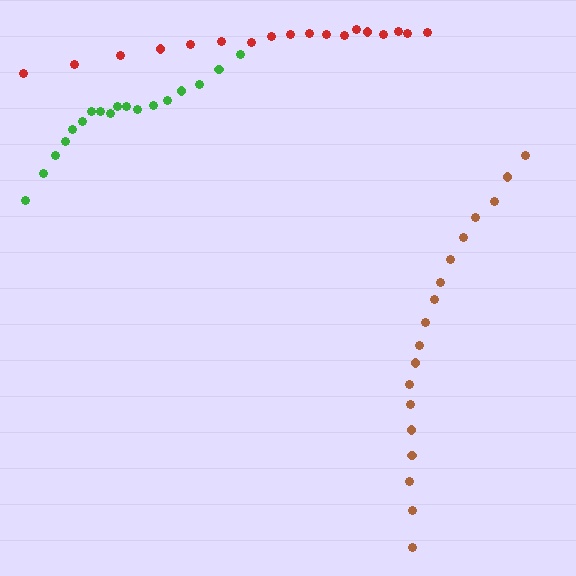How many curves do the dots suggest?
There are 3 distinct paths.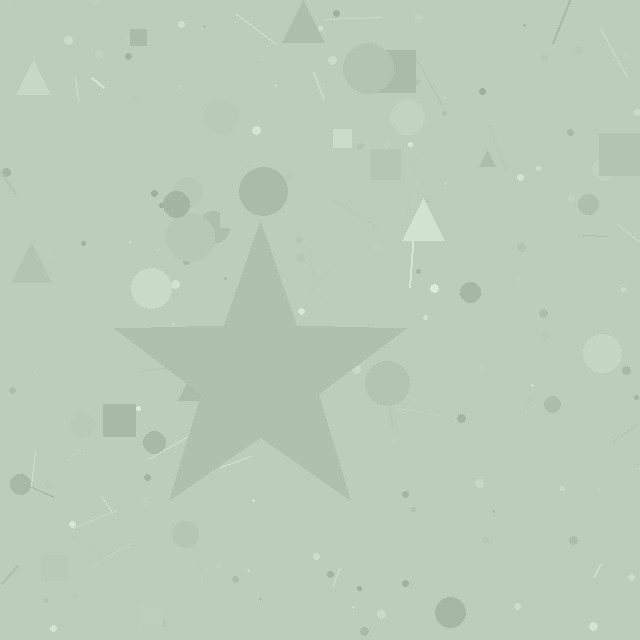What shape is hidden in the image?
A star is hidden in the image.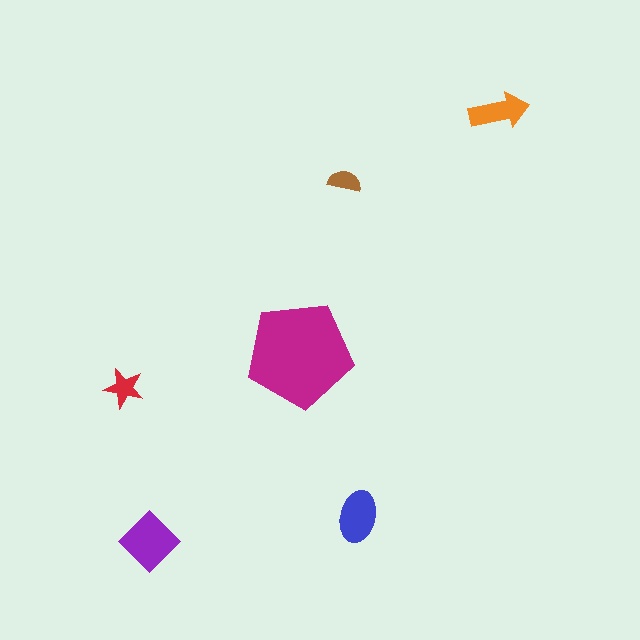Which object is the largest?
The magenta pentagon.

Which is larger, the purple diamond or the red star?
The purple diamond.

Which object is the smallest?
The brown semicircle.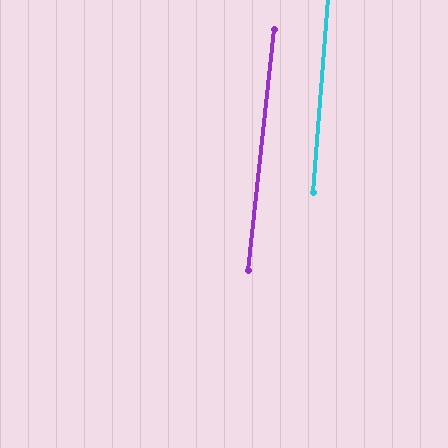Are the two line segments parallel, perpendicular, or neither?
Parallel — their directions differ by only 1.5°.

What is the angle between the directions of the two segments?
Approximately 1 degree.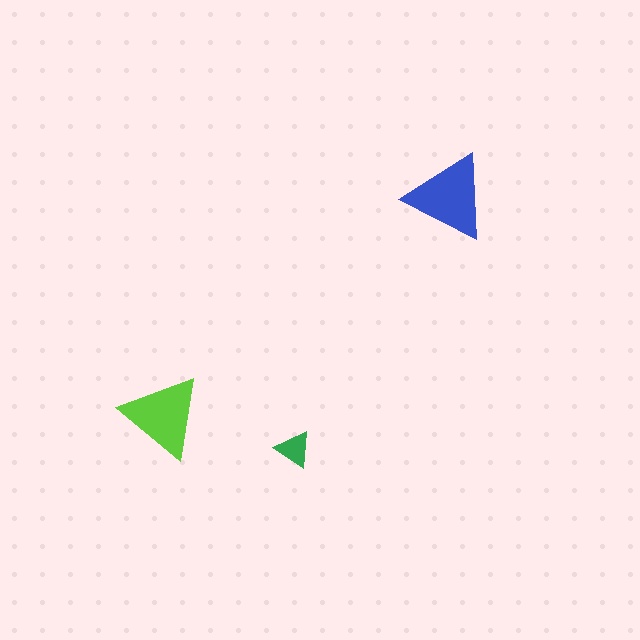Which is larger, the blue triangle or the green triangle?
The blue one.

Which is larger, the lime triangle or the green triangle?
The lime one.